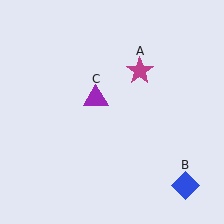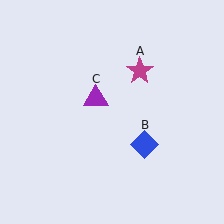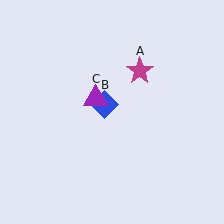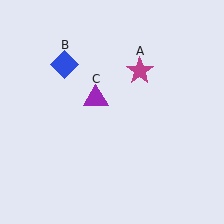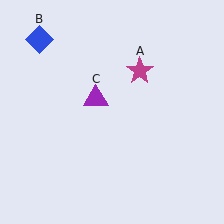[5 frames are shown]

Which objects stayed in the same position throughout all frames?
Magenta star (object A) and purple triangle (object C) remained stationary.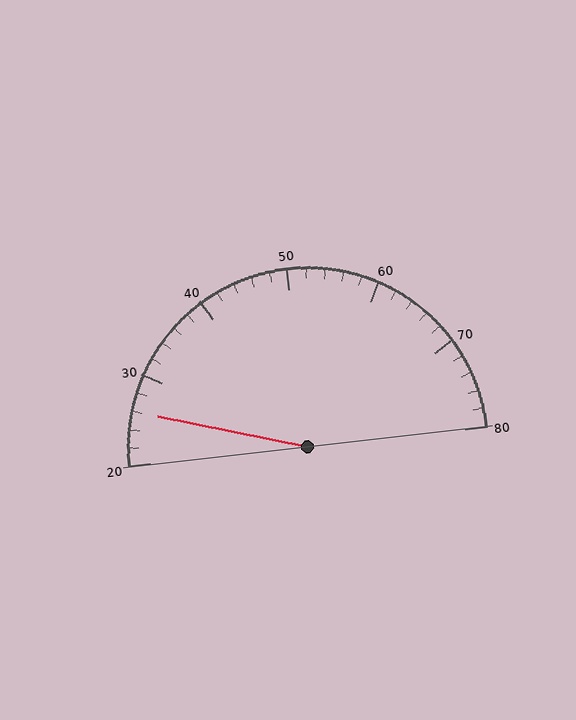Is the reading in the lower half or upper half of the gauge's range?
The reading is in the lower half of the range (20 to 80).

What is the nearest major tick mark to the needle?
The nearest major tick mark is 30.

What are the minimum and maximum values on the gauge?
The gauge ranges from 20 to 80.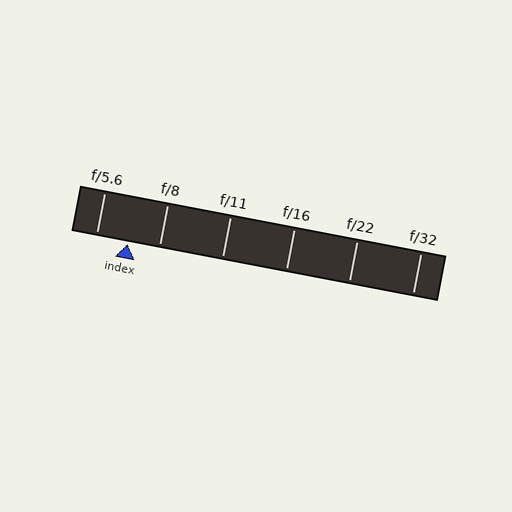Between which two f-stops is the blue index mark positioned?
The index mark is between f/5.6 and f/8.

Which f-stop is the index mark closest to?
The index mark is closest to f/8.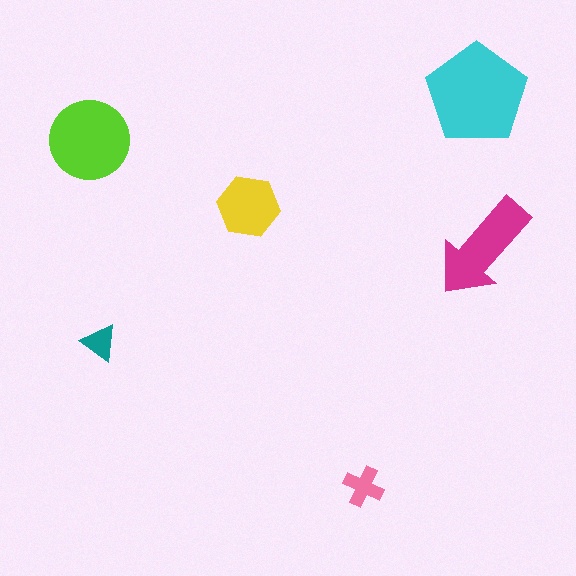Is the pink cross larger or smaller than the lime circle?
Smaller.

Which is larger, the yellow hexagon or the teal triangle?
The yellow hexagon.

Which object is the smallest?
The teal triangle.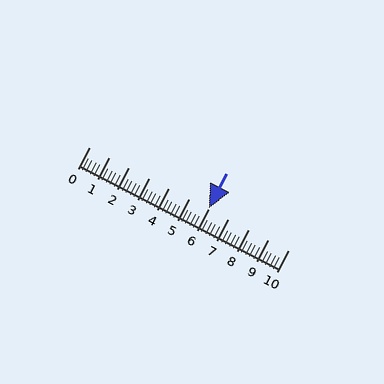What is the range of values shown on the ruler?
The ruler shows values from 0 to 10.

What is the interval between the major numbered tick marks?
The major tick marks are spaced 1 units apart.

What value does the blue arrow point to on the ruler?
The blue arrow points to approximately 6.0.